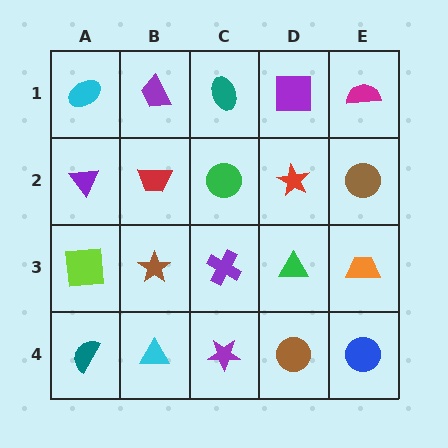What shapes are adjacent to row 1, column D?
A red star (row 2, column D), a teal ellipse (row 1, column C), a magenta semicircle (row 1, column E).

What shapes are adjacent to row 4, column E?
An orange trapezoid (row 3, column E), a brown circle (row 4, column D).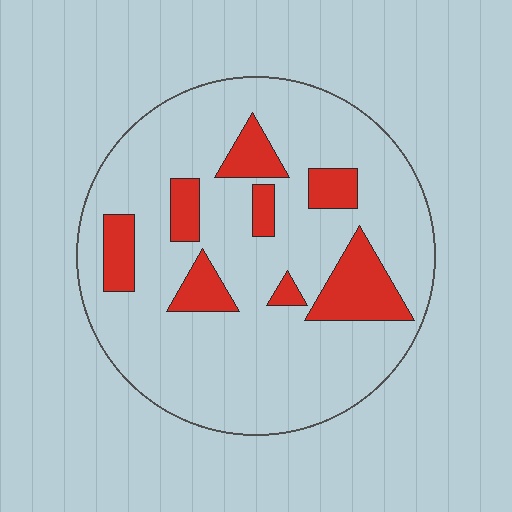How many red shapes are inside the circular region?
8.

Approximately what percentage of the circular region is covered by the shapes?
Approximately 20%.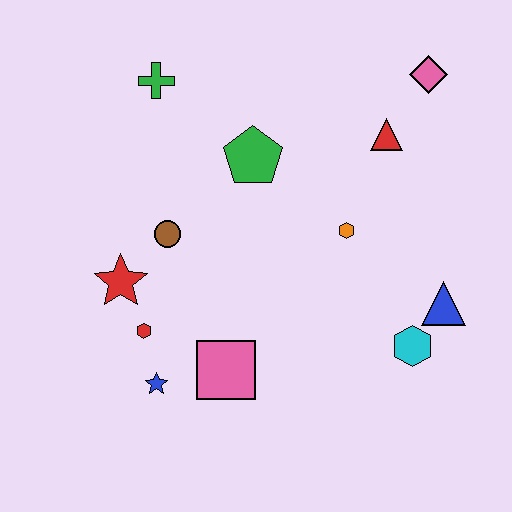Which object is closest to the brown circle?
The red star is closest to the brown circle.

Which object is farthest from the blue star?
The pink diamond is farthest from the blue star.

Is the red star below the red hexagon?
No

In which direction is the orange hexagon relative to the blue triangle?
The orange hexagon is to the left of the blue triangle.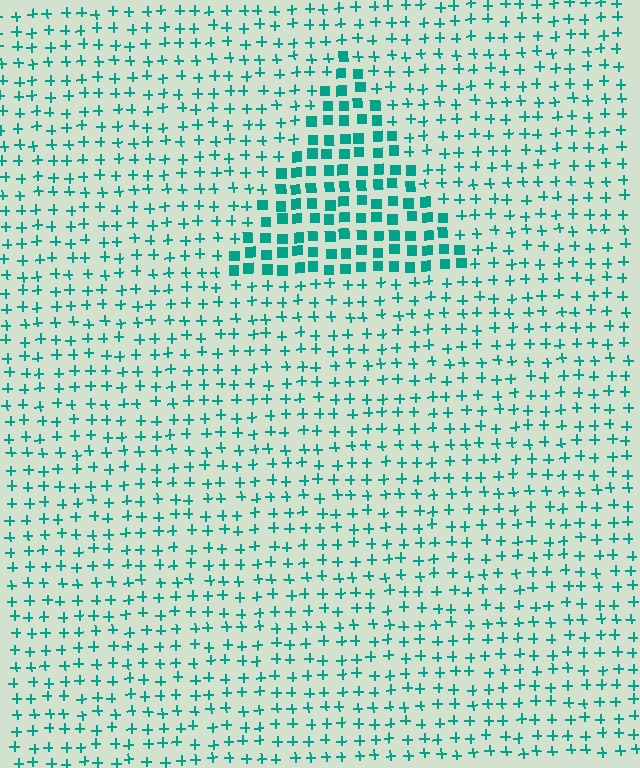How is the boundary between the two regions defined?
The boundary is defined by a change in element shape: squares inside vs. plus signs outside. All elements share the same color and spacing.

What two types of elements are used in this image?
The image uses squares inside the triangle region and plus signs outside it.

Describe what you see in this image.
The image is filled with small teal elements arranged in a uniform grid. A triangle-shaped region contains squares, while the surrounding area contains plus signs. The boundary is defined purely by the change in element shape.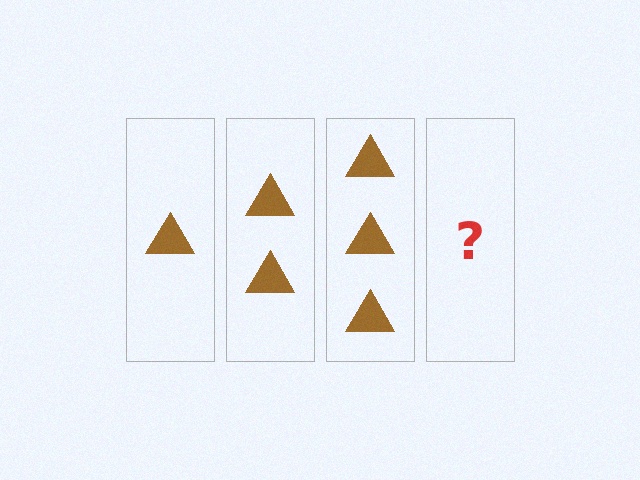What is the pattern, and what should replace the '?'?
The pattern is that each step adds one more triangle. The '?' should be 4 triangles.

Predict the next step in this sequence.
The next step is 4 triangles.